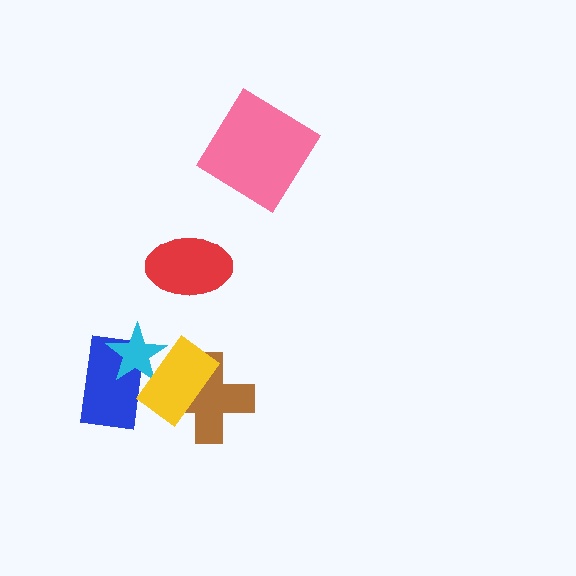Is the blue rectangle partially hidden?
Yes, it is partially covered by another shape.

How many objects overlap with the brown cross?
1 object overlaps with the brown cross.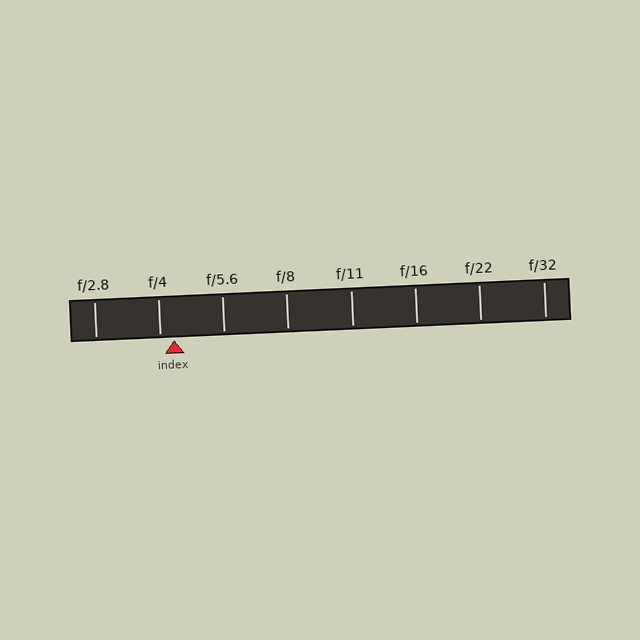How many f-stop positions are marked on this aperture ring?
There are 8 f-stop positions marked.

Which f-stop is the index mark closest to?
The index mark is closest to f/4.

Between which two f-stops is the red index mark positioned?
The index mark is between f/4 and f/5.6.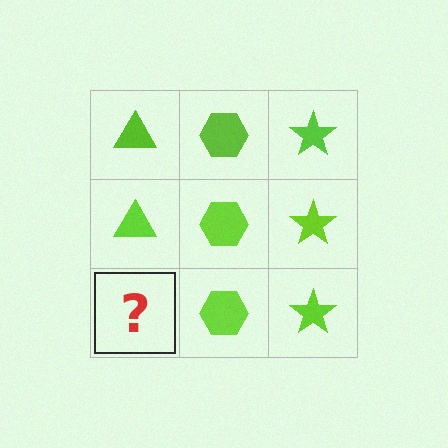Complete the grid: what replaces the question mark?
The question mark should be replaced with a lime triangle.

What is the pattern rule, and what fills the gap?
The rule is that each column has a consistent shape. The gap should be filled with a lime triangle.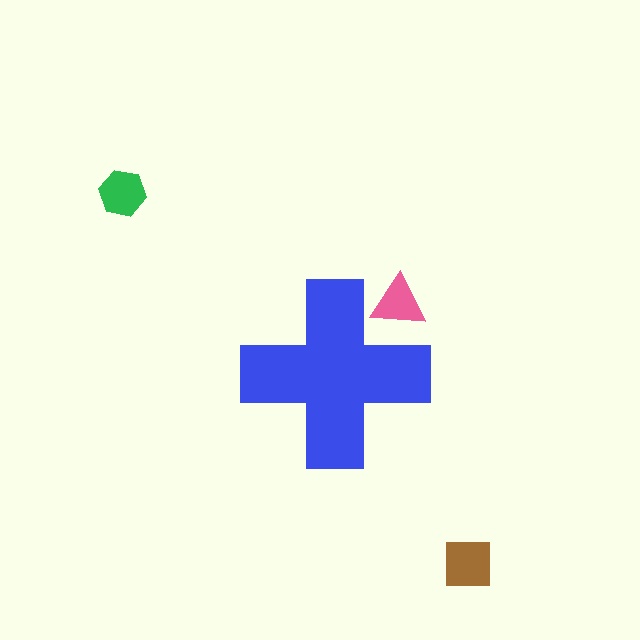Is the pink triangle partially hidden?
Yes, the pink triangle is partially hidden behind the blue cross.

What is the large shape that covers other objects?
A blue cross.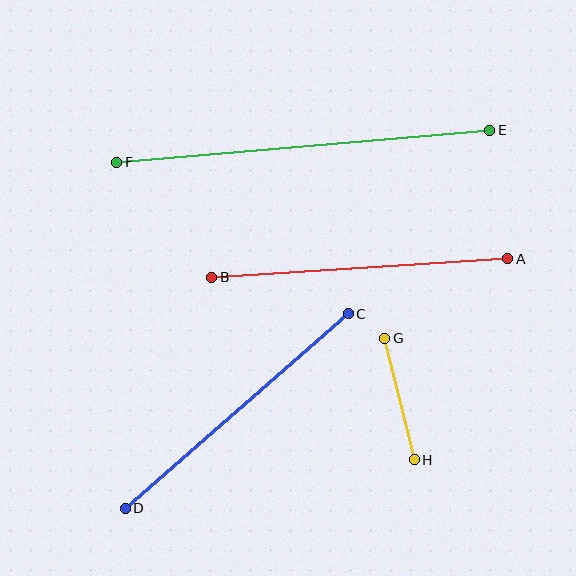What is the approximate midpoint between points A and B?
The midpoint is at approximately (360, 268) pixels.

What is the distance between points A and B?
The distance is approximately 297 pixels.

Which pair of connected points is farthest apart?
Points E and F are farthest apart.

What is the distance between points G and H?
The distance is approximately 125 pixels.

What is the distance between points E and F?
The distance is approximately 375 pixels.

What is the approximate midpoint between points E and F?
The midpoint is at approximately (303, 146) pixels.